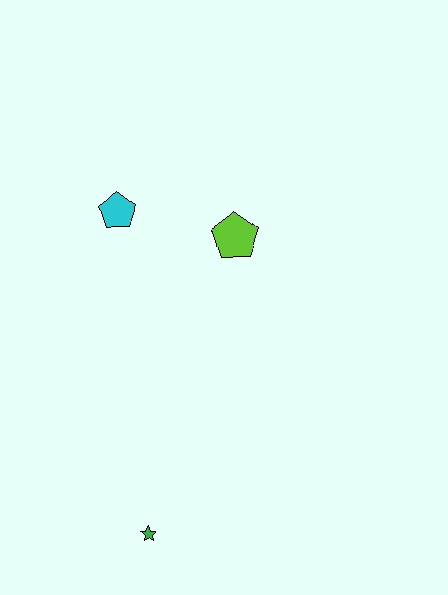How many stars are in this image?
There is 1 star.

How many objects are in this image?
There are 3 objects.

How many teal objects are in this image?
There are no teal objects.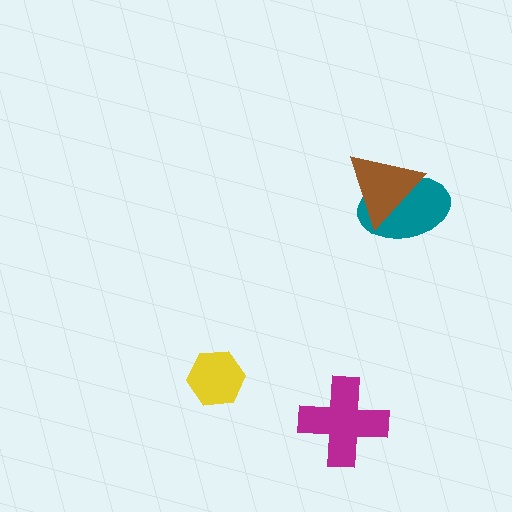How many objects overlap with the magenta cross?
0 objects overlap with the magenta cross.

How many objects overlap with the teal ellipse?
1 object overlaps with the teal ellipse.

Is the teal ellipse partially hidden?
Yes, it is partially covered by another shape.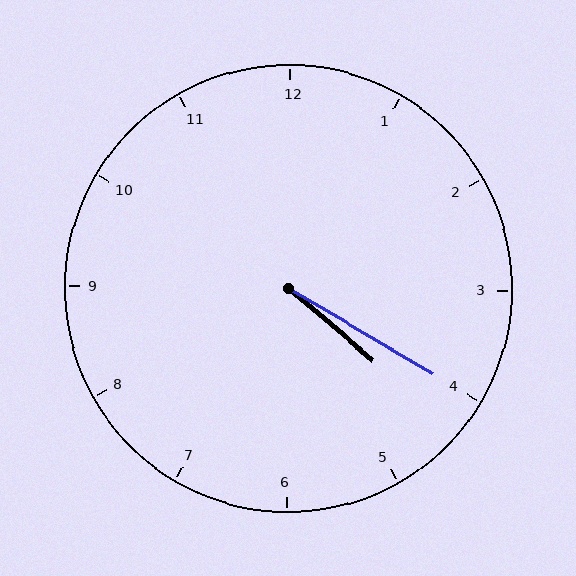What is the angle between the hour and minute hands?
Approximately 10 degrees.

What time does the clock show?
4:20.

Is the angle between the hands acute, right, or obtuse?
It is acute.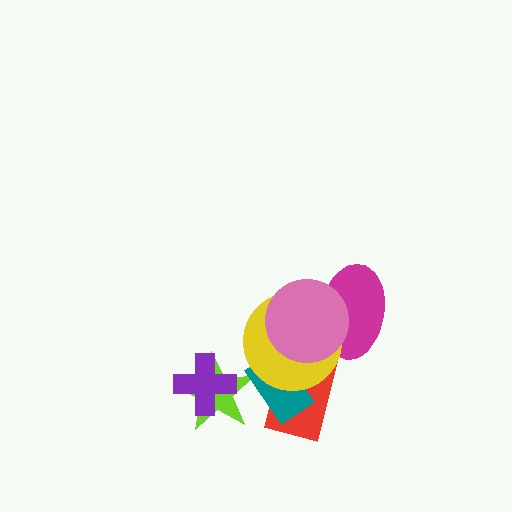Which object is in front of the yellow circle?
The pink circle is in front of the yellow circle.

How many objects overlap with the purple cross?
1 object overlaps with the purple cross.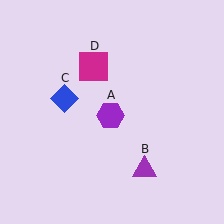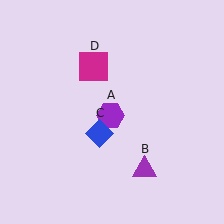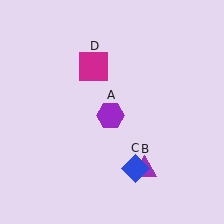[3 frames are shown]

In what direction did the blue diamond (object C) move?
The blue diamond (object C) moved down and to the right.